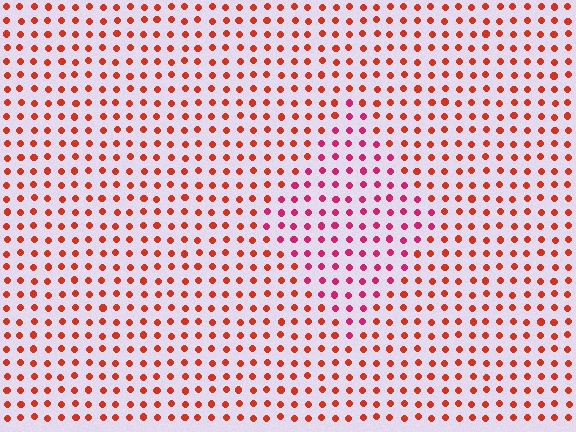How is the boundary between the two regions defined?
The boundary is defined purely by a slight shift in hue (about 34 degrees). Spacing, size, and orientation are identical on both sides.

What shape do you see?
I see a diamond.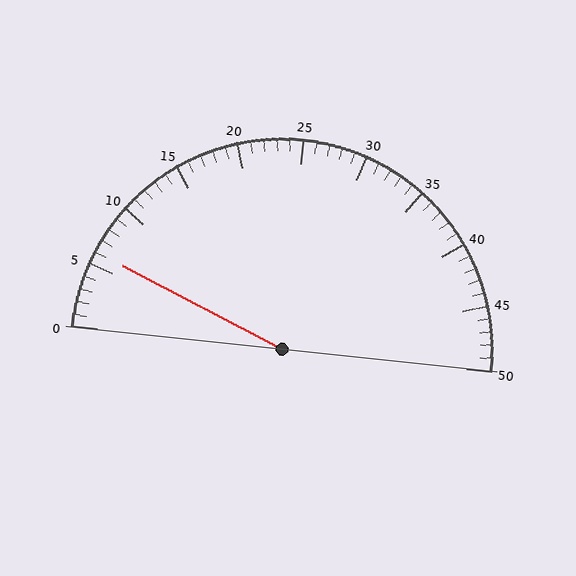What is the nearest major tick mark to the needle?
The nearest major tick mark is 5.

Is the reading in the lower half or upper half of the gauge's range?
The reading is in the lower half of the range (0 to 50).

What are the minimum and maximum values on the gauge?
The gauge ranges from 0 to 50.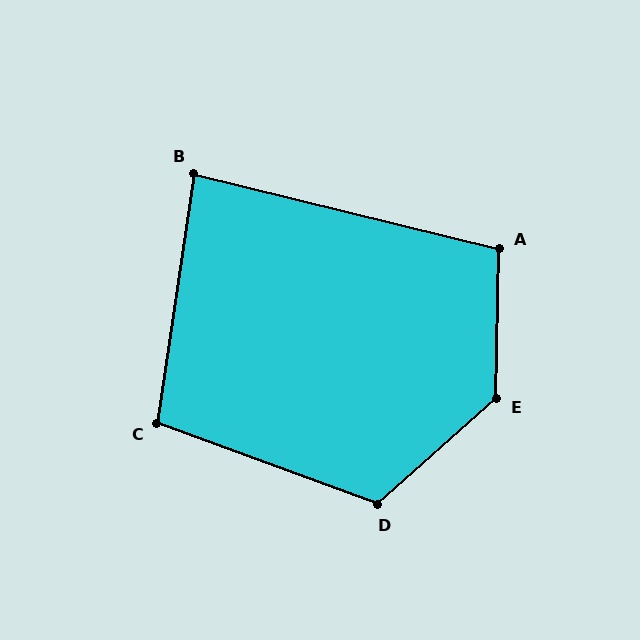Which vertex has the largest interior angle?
E, at approximately 133 degrees.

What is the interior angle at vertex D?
Approximately 118 degrees (obtuse).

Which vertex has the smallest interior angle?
B, at approximately 85 degrees.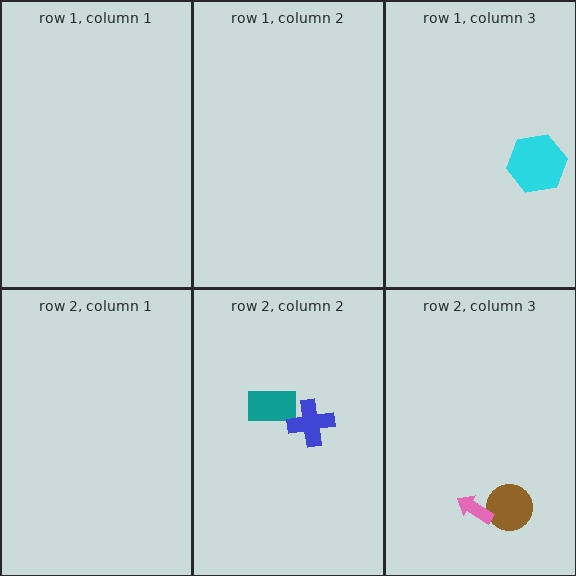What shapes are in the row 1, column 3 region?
The orange semicircle, the cyan hexagon.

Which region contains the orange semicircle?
The row 1, column 3 region.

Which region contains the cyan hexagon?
The row 1, column 3 region.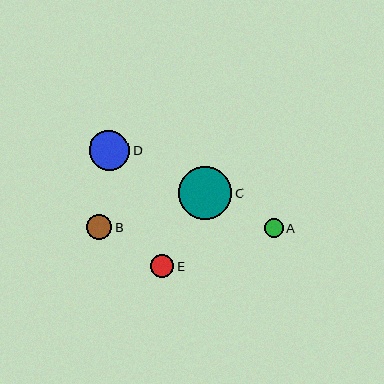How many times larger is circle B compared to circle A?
Circle B is approximately 1.3 times the size of circle A.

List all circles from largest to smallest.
From largest to smallest: C, D, B, E, A.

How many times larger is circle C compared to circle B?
Circle C is approximately 2.1 times the size of circle B.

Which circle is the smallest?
Circle A is the smallest with a size of approximately 18 pixels.